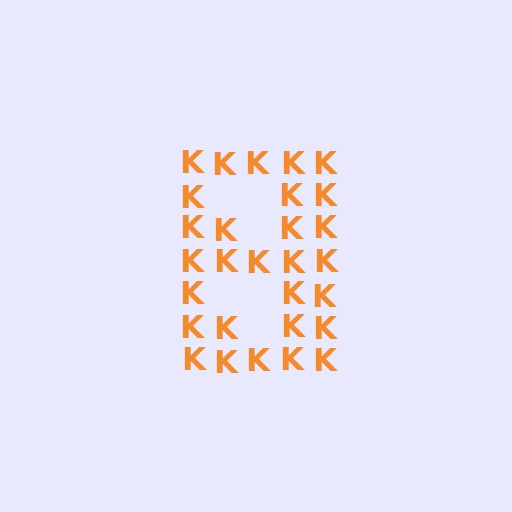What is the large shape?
The large shape is the digit 8.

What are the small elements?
The small elements are letter K's.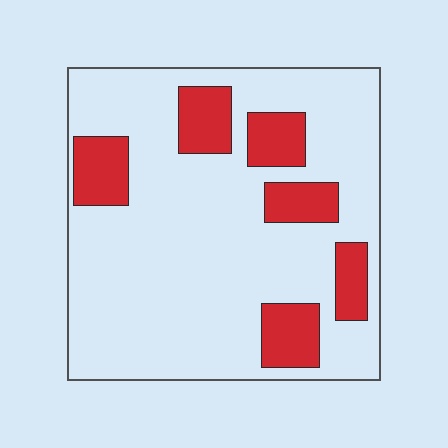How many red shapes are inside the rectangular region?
6.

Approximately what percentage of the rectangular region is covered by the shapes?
Approximately 20%.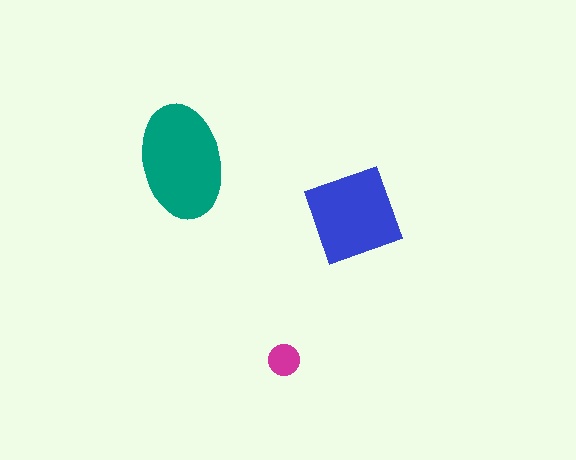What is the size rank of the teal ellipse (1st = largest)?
1st.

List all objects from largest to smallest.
The teal ellipse, the blue square, the magenta circle.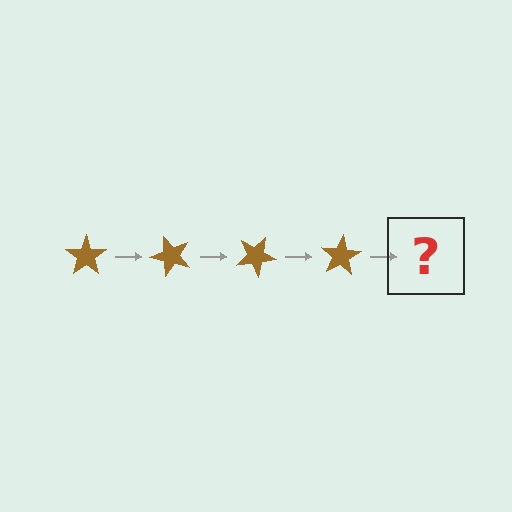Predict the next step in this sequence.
The next step is a brown star rotated 200 degrees.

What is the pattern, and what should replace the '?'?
The pattern is that the star rotates 50 degrees each step. The '?' should be a brown star rotated 200 degrees.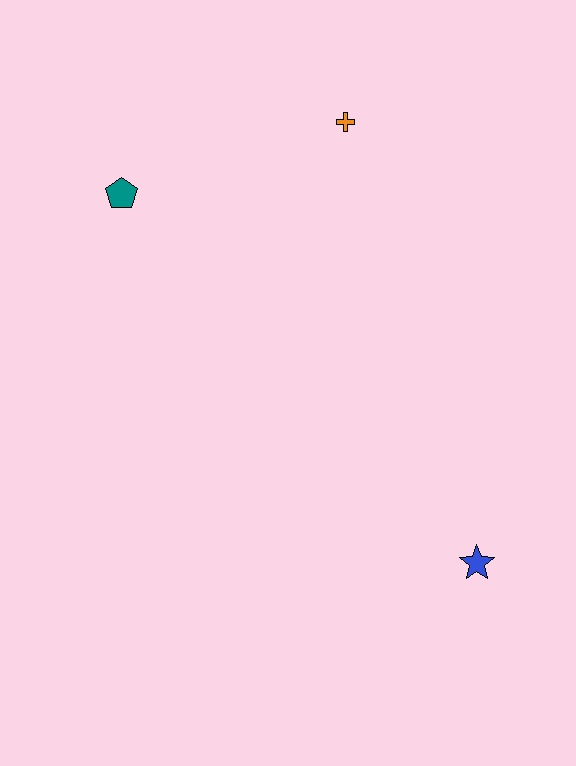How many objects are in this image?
There are 3 objects.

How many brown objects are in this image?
There are no brown objects.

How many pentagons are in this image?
There is 1 pentagon.